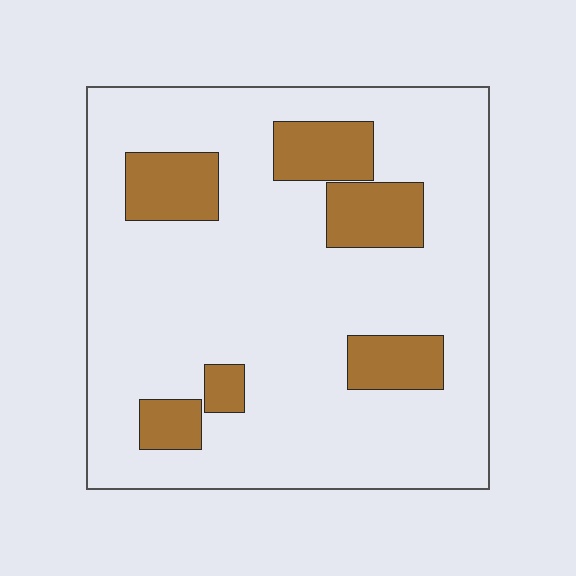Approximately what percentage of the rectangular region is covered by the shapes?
Approximately 20%.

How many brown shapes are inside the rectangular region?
6.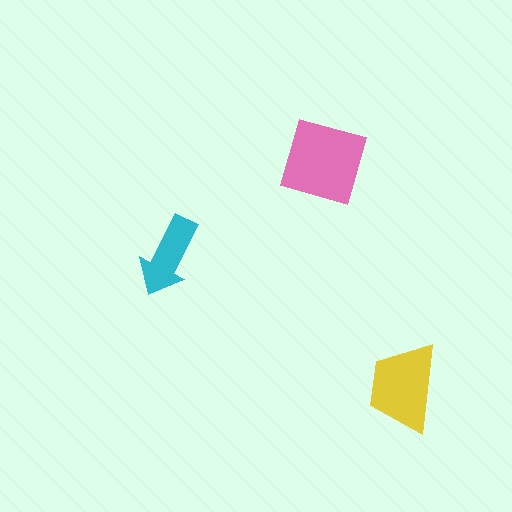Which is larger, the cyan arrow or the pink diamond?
The pink diamond.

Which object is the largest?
The pink diamond.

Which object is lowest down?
The yellow trapezoid is bottommost.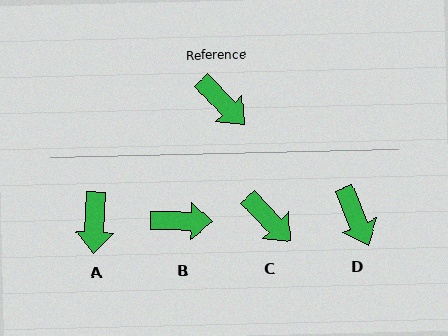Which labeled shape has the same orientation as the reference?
C.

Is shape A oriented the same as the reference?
No, it is off by about 46 degrees.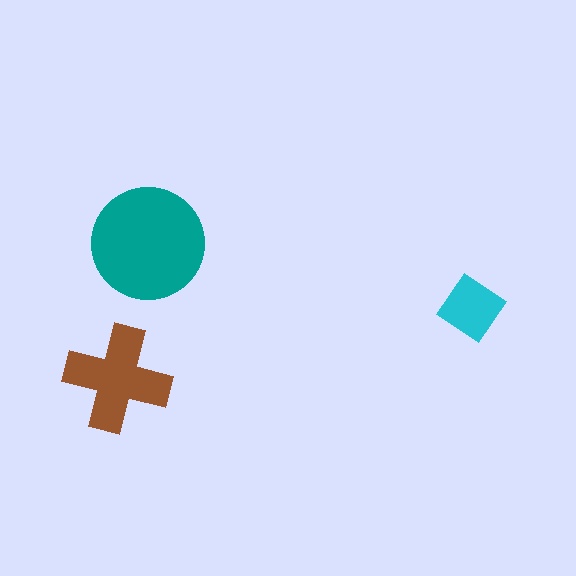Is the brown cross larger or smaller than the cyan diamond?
Larger.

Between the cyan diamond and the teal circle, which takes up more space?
The teal circle.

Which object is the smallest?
The cyan diamond.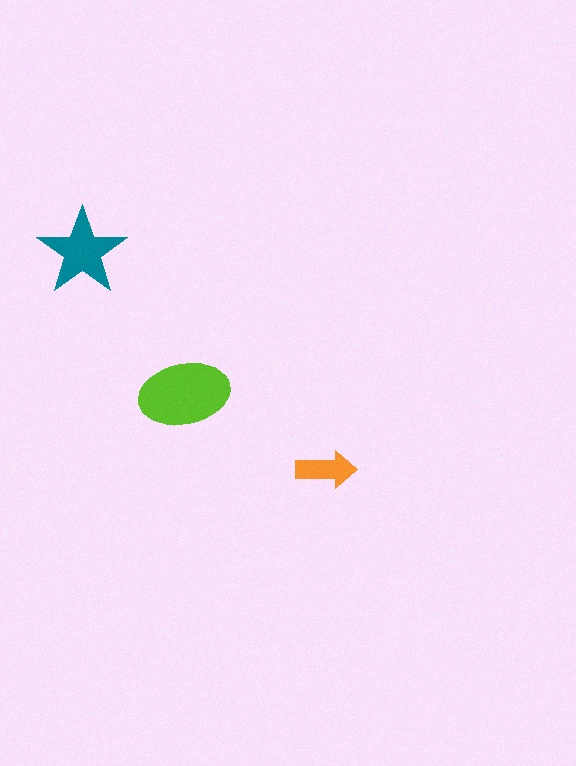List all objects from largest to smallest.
The lime ellipse, the teal star, the orange arrow.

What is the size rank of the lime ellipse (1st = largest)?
1st.